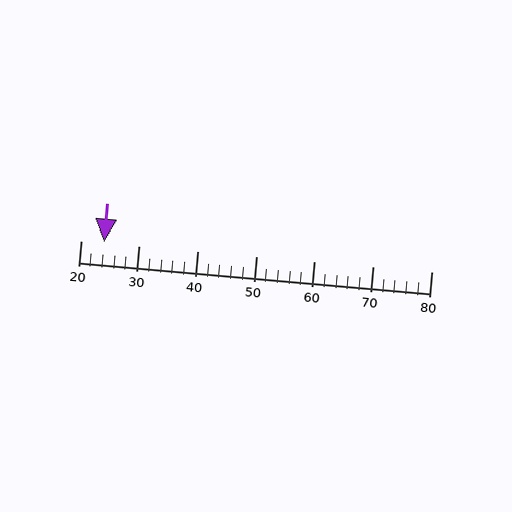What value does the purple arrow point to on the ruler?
The purple arrow points to approximately 24.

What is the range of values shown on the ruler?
The ruler shows values from 20 to 80.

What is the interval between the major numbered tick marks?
The major tick marks are spaced 10 units apart.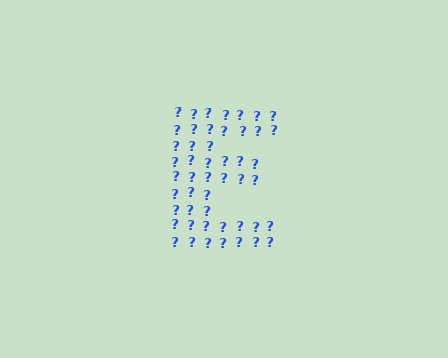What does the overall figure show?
The overall figure shows the letter E.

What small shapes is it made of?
It is made of small question marks.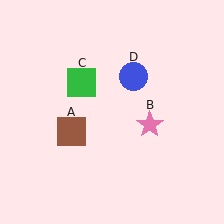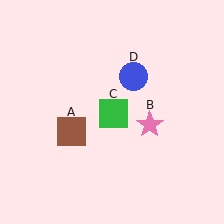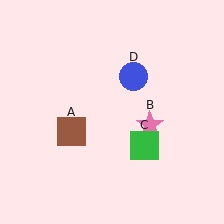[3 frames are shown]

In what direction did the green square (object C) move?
The green square (object C) moved down and to the right.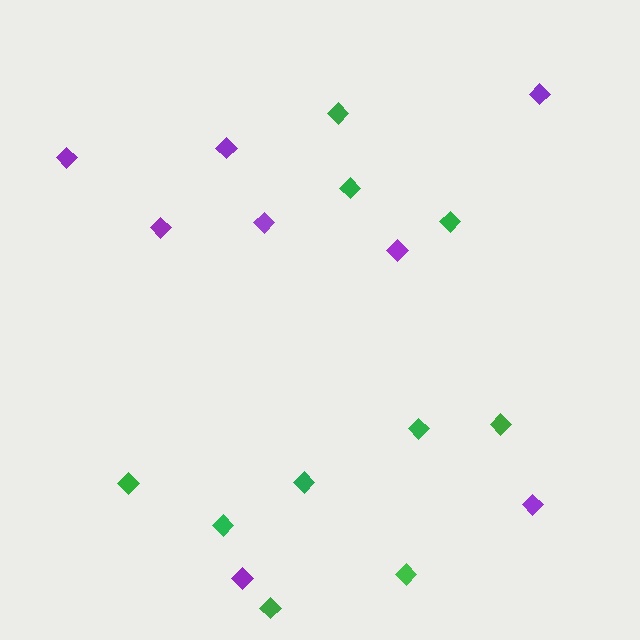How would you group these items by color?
There are 2 groups: one group of green diamonds (10) and one group of purple diamonds (8).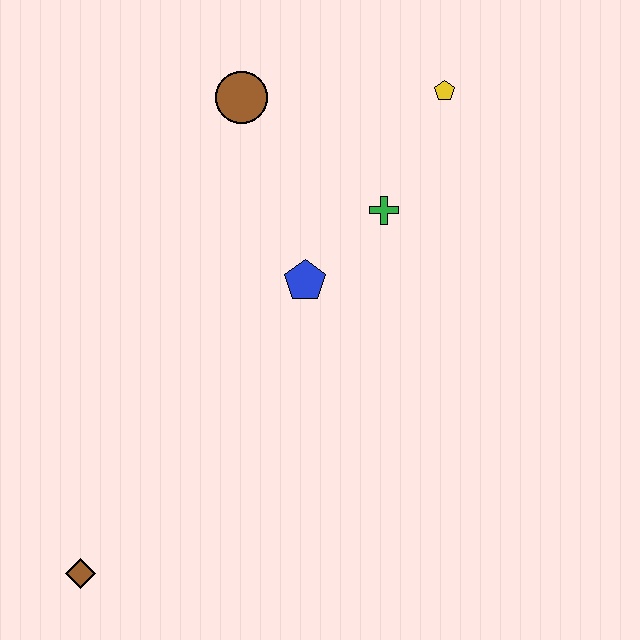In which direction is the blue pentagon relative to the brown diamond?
The blue pentagon is above the brown diamond.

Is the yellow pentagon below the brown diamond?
No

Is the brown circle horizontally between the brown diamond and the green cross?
Yes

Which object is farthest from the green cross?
The brown diamond is farthest from the green cross.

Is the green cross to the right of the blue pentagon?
Yes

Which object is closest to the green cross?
The blue pentagon is closest to the green cross.